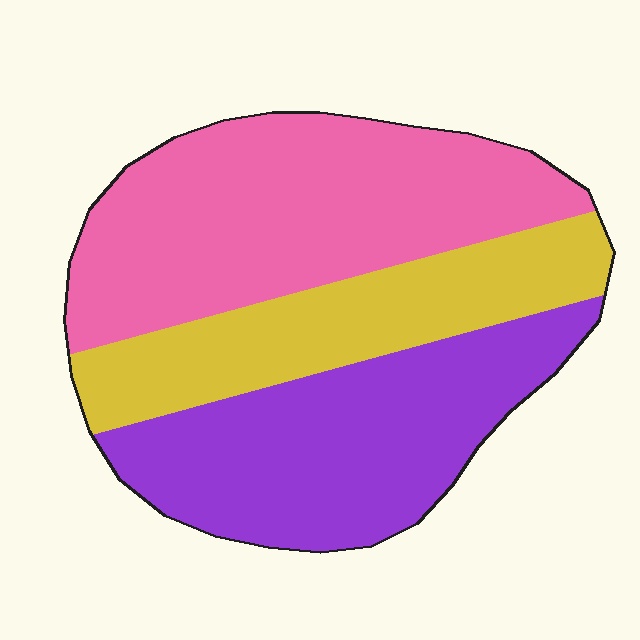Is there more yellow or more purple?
Purple.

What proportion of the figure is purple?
Purple takes up about one third (1/3) of the figure.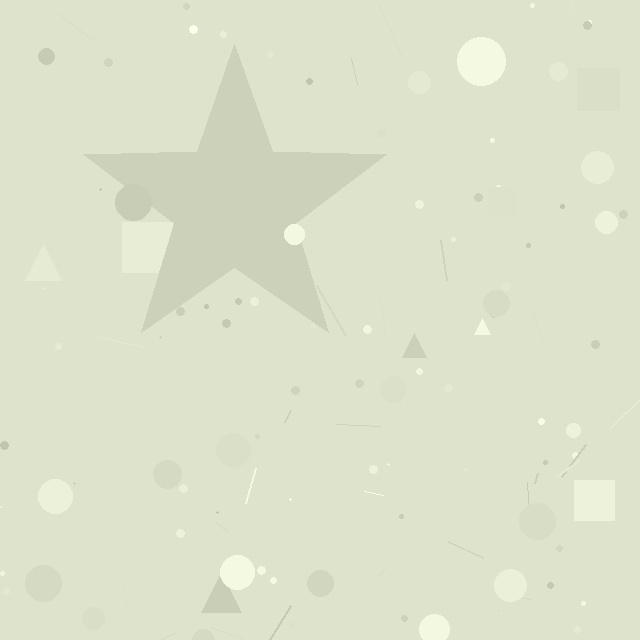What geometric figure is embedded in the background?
A star is embedded in the background.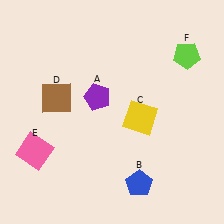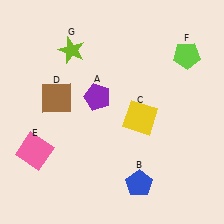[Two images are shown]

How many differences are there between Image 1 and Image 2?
There is 1 difference between the two images.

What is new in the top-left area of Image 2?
A lime star (G) was added in the top-left area of Image 2.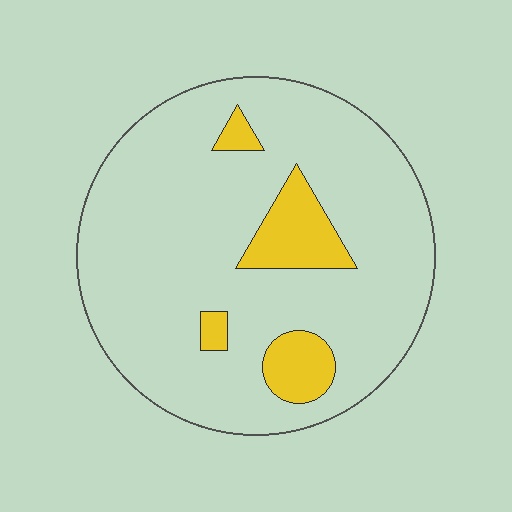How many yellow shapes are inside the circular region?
4.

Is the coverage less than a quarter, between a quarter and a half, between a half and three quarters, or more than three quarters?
Less than a quarter.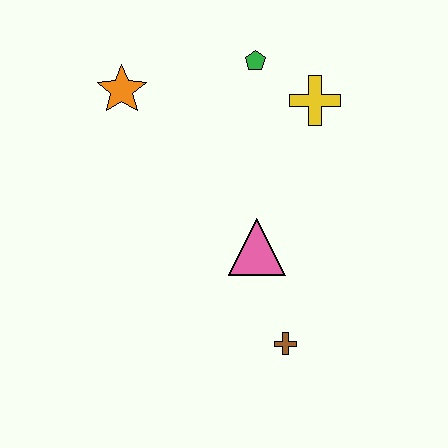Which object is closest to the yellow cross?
The green pentagon is closest to the yellow cross.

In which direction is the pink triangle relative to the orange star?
The pink triangle is below the orange star.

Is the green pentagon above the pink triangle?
Yes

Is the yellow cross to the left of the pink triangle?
No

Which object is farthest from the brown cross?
The orange star is farthest from the brown cross.